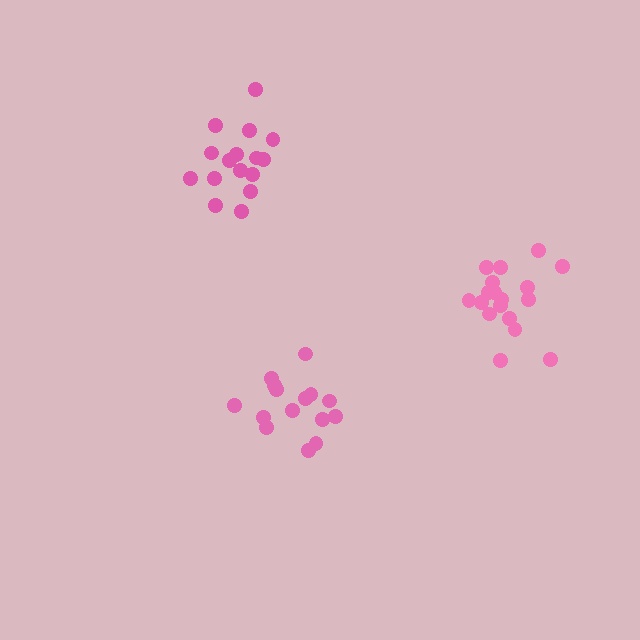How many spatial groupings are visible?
There are 3 spatial groupings.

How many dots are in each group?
Group 1: 18 dots, Group 2: 15 dots, Group 3: 16 dots (49 total).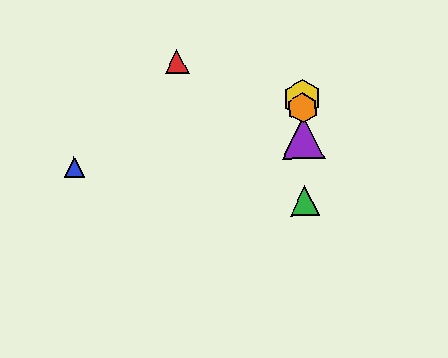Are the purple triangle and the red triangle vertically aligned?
No, the purple triangle is at x≈303 and the red triangle is at x≈177.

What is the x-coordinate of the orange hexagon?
The orange hexagon is at x≈303.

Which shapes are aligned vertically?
The green triangle, the yellow hexagon, the purple triangle, the orange hexagon are aligned vertically.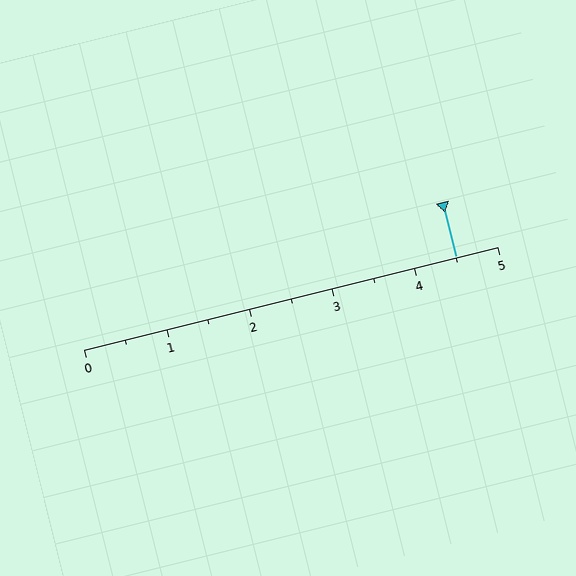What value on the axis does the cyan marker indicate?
The marker indicates approximately 4.5.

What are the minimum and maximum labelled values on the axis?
The axis runs from 0 to 5.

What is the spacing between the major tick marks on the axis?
The major ticks are spaced 1 apart.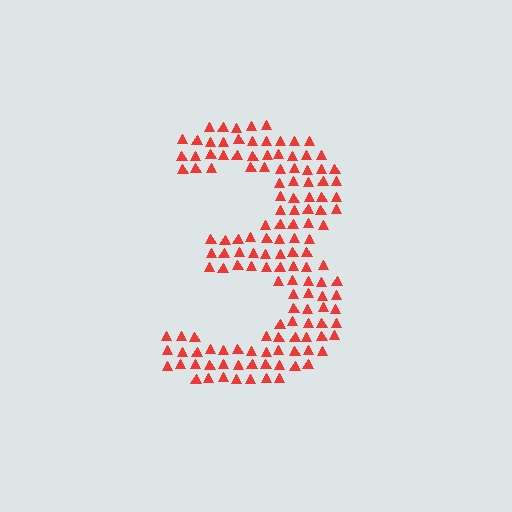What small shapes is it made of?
It is made of small triangles.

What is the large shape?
The large shape is the digit 3.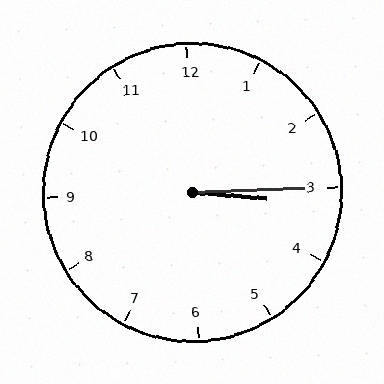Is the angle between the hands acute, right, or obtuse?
It is acute.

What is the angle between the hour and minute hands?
Approximately 8 degrees.